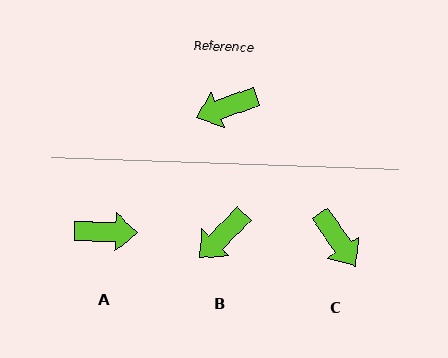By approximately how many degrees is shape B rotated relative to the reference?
Approximately 25 degrees counter-clockwise.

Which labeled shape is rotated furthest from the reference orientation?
A, about 159 degrees away.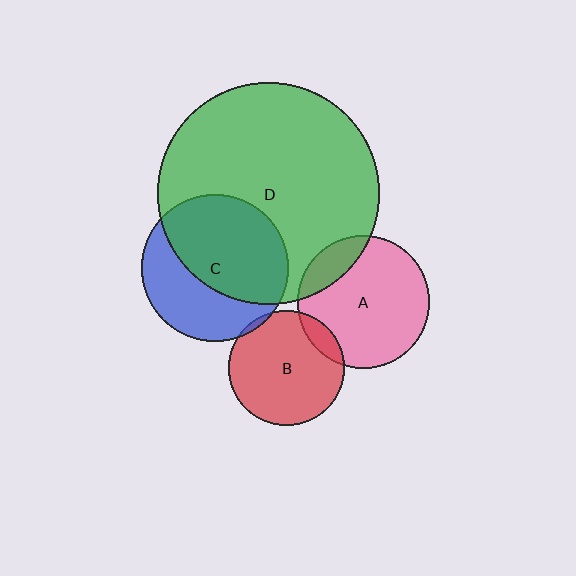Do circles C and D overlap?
Yes.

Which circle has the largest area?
Circle D (green).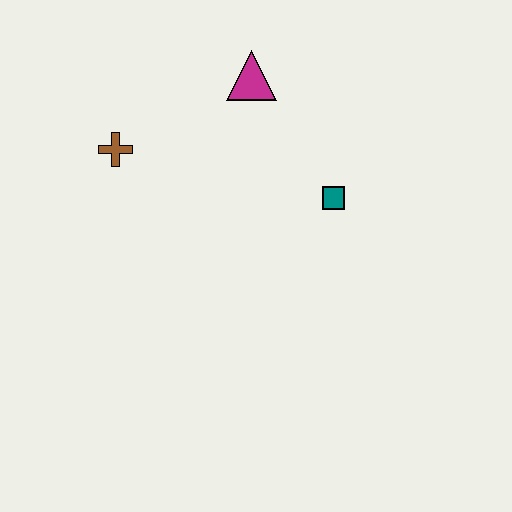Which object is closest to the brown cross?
The magenta triangle is closest to the brown cross.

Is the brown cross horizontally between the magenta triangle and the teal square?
No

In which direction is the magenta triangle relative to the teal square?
The magenta triangle is above the teal square.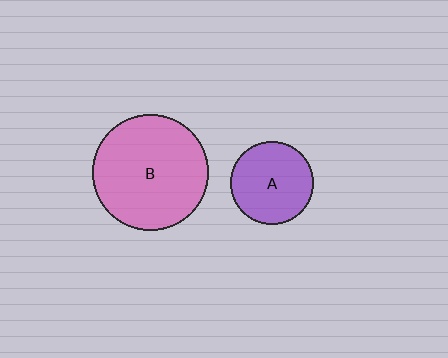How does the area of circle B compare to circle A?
Approximately 2.0 times.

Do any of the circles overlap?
No, none of the circles overlap.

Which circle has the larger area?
Circle B (pink).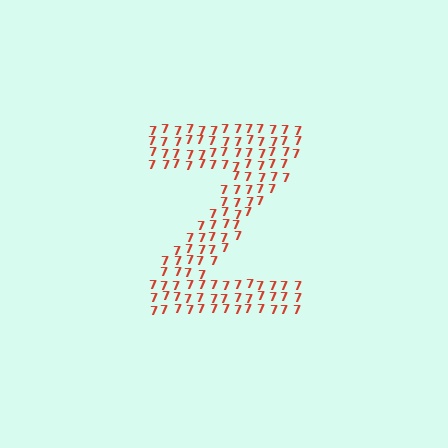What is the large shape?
The large shape is the letter Z.